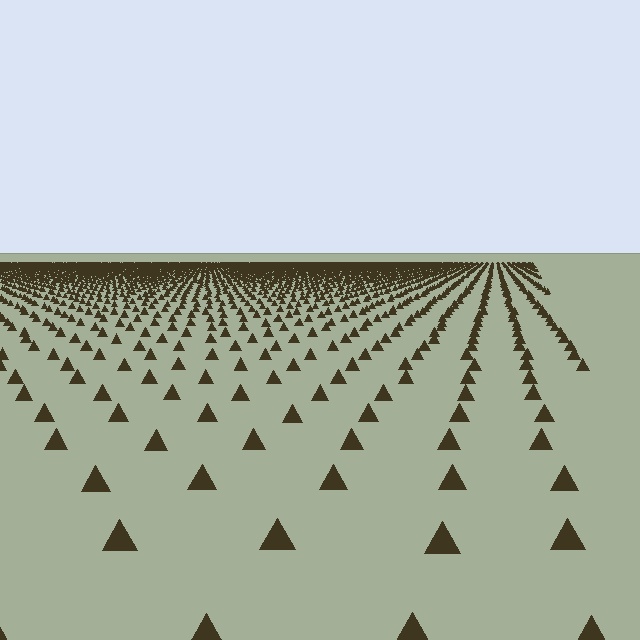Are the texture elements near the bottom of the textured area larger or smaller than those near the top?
Larger. Near the bottom, elements are closer to the viewer and appear at a bigger on-screen size.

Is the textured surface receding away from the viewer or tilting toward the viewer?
The surface is receding away from the viewer. Texture elements get smaller and denser toward the top.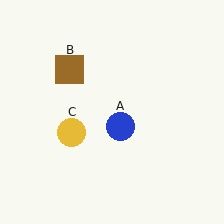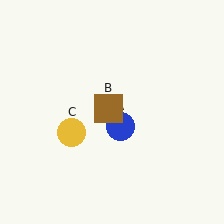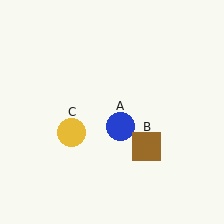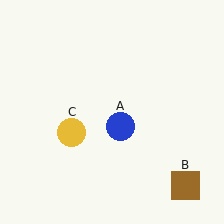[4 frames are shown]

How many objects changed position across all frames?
1 object changed position: brown square (object B).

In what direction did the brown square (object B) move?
The brown square (object B) moved down and to the right.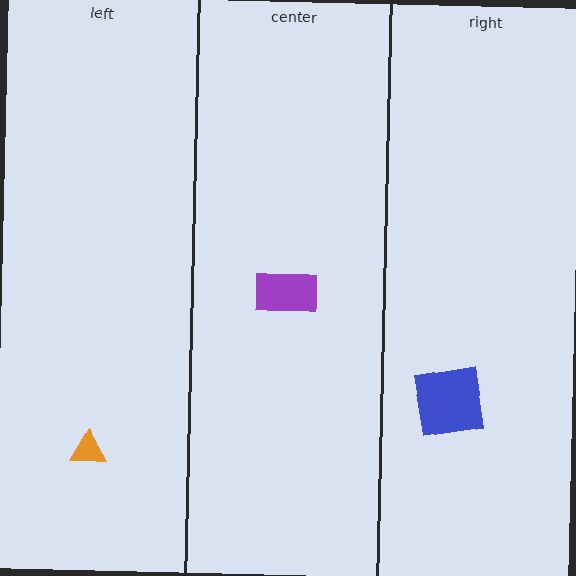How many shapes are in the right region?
1.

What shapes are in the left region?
The orange triangle.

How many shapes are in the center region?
1.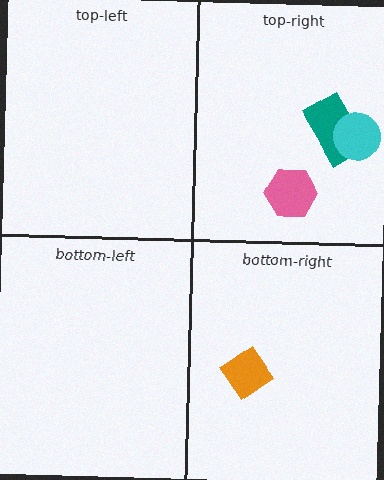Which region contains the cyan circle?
The top-right region.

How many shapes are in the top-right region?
3.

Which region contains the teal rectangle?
The top-right region.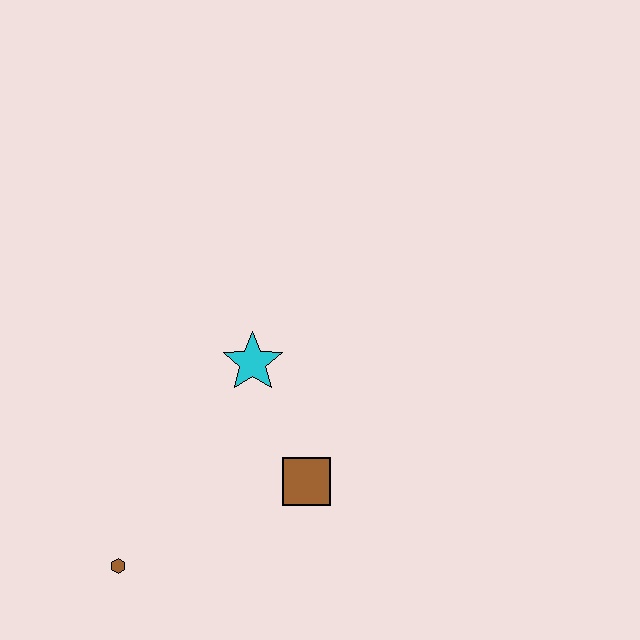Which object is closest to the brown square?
The cyan star is closest to the brown square.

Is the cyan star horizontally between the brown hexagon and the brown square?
Yes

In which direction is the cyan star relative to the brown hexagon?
The cyan star is above the brown hexagon.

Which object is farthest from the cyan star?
The brown hexagon is farthest from the cyan star.